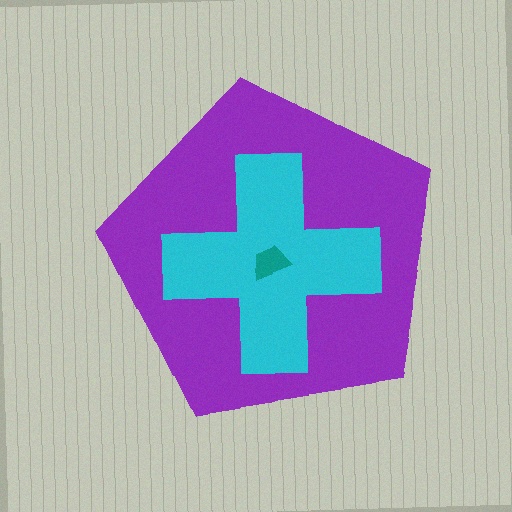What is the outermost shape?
The purple pentagon.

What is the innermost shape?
The teal trapezoid.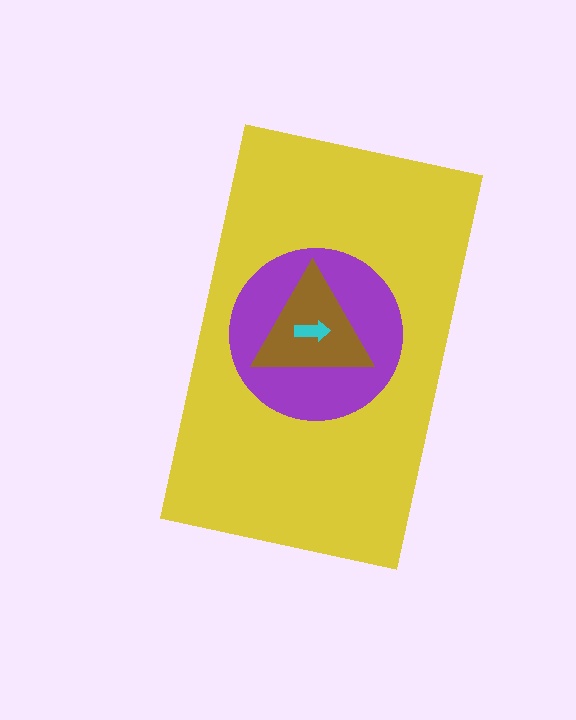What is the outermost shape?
The yellow rectangle.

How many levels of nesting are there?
4.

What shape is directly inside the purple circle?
The brown triangle.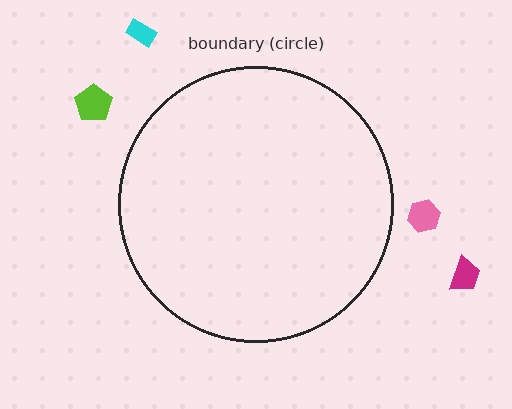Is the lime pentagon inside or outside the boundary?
Outside.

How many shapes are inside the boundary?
0 inside, 4 outside.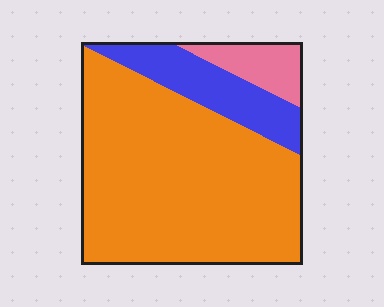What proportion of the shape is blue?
Blue takes up about one sixth (1/6) of the shape.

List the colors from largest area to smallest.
From largest to smallest: orange, blue, pink.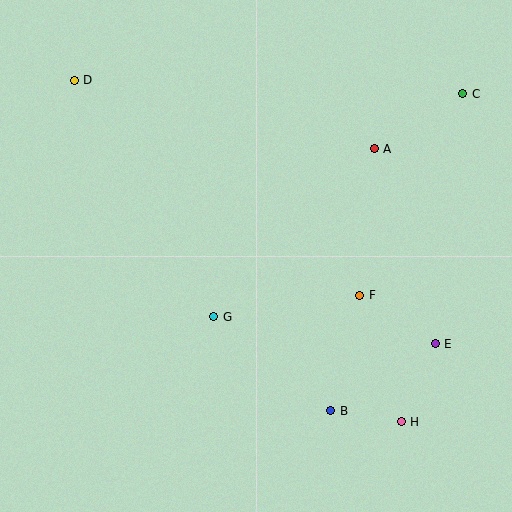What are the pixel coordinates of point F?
Point F is at (360, 295).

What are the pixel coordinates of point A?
Point A is at (374, 149).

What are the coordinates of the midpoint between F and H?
The midpoint between F and H is at (380, 359).